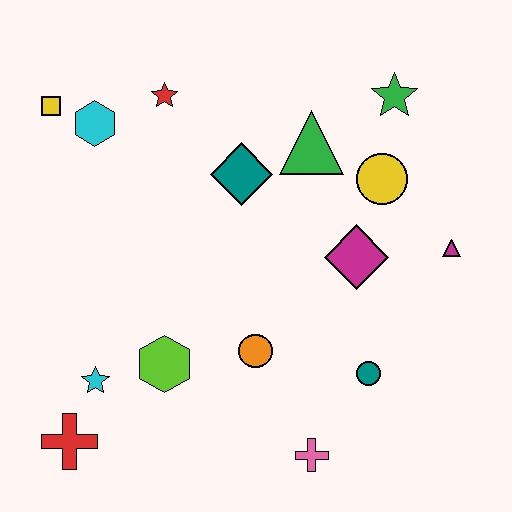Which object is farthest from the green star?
The red cross is farthest from the green star.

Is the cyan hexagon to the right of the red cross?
Yes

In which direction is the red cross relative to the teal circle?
The red cross is to the left of the teal circle.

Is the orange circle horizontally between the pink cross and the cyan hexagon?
Yes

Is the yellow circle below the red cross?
No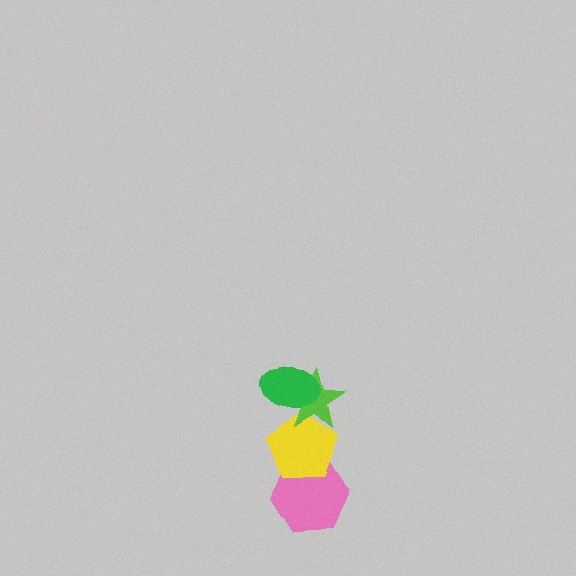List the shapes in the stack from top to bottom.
From top to bottom: the green ellipse, the lime star, the yellow pentagon, the pink hexagon.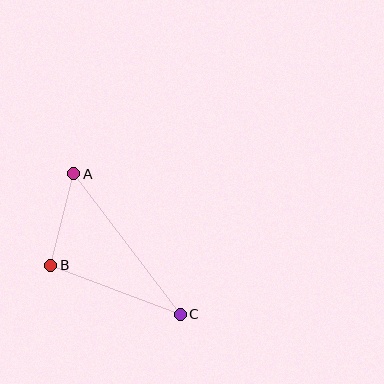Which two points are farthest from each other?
Points A and C are farthest from each other.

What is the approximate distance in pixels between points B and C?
The distance between B and C is approximately 138 pixels.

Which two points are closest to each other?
Points A and B are closest to each other.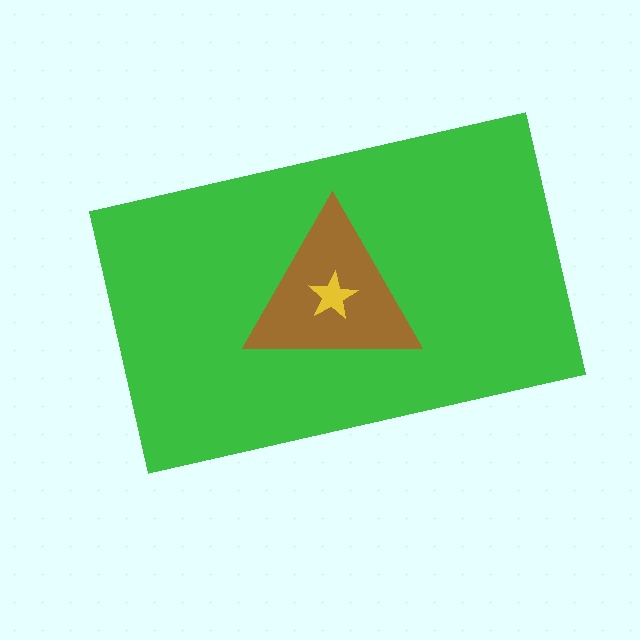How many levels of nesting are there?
3.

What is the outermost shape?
The green rectangle.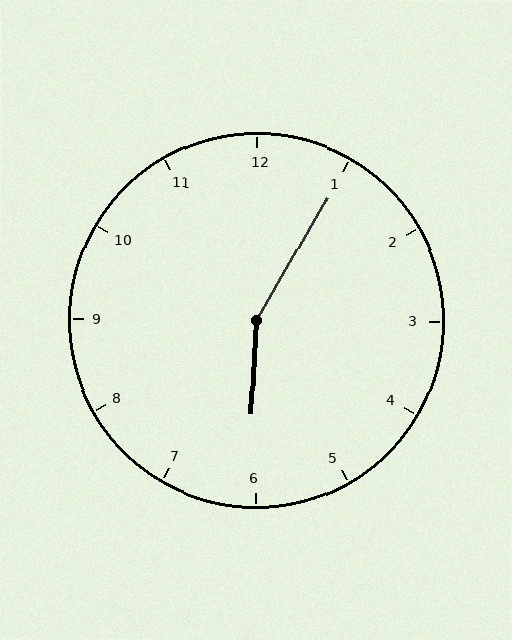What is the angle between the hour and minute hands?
Approximately 152 degrees.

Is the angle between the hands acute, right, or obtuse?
It is obtuse.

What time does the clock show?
6:05.